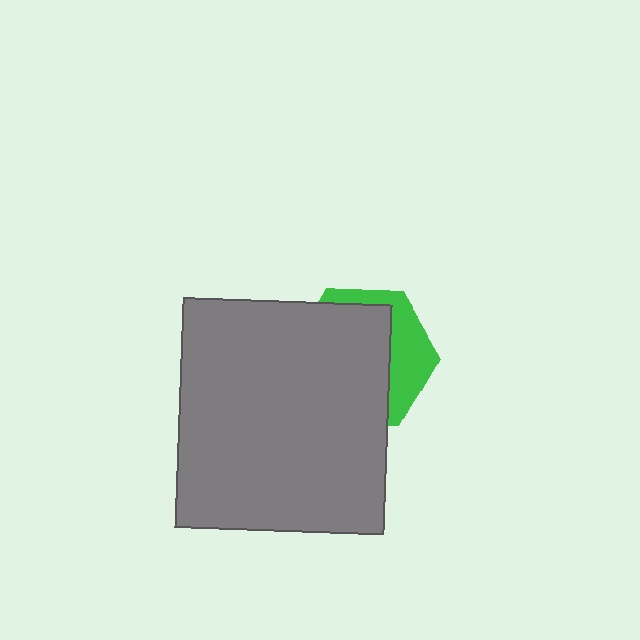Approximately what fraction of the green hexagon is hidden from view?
Roughly 67% of the green hexagon is hidden behind the gray rectangle.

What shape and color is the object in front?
The object in front is a gray rectangle.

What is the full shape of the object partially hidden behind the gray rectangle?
The partially hidden object is a green hexagon.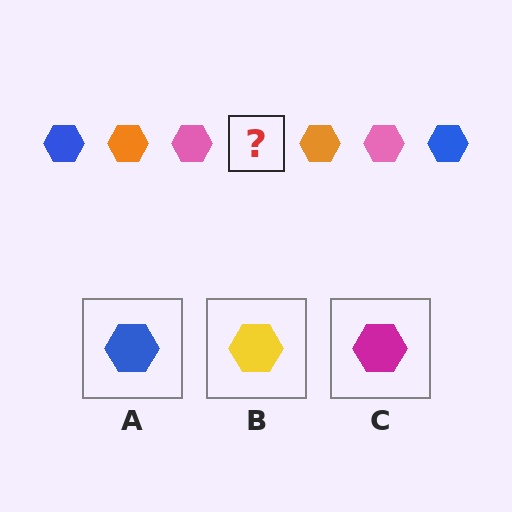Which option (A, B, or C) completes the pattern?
A.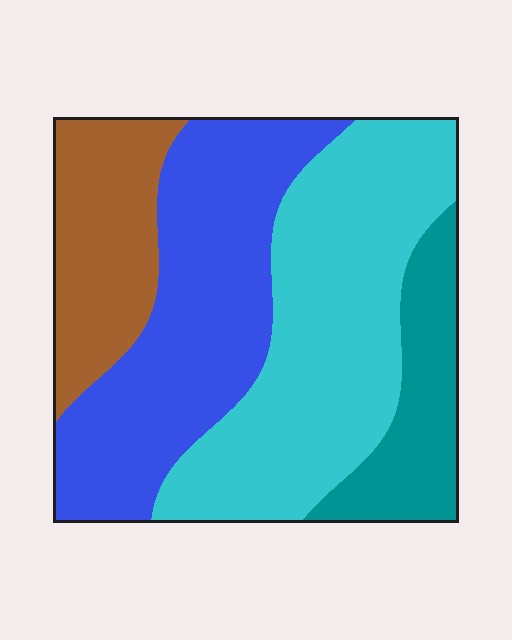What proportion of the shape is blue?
Blue covers around 35% of the shape.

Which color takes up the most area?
Cyan, at roughly 35%.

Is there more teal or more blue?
Blue.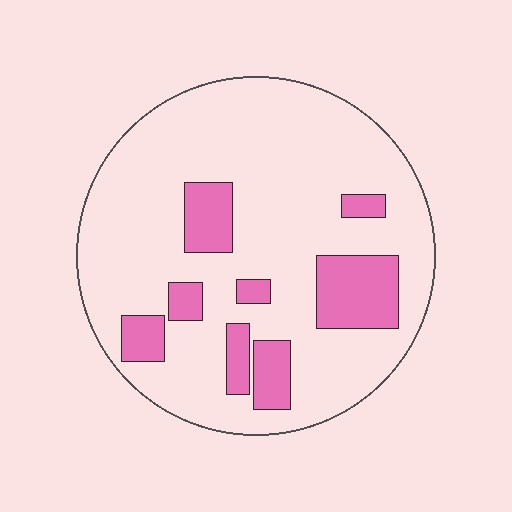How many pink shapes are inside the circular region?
8.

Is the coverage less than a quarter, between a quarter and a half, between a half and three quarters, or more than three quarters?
Less than a quarter.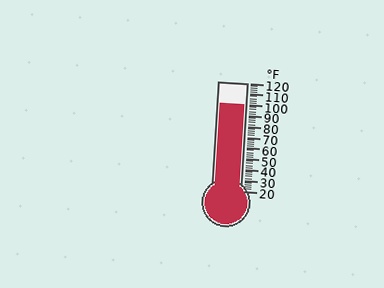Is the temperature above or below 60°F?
The temperature is above 60°F.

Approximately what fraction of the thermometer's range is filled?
The thermometer is filled to approximately 80% of its range.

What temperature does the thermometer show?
The thermometer shows approximately 100°F.